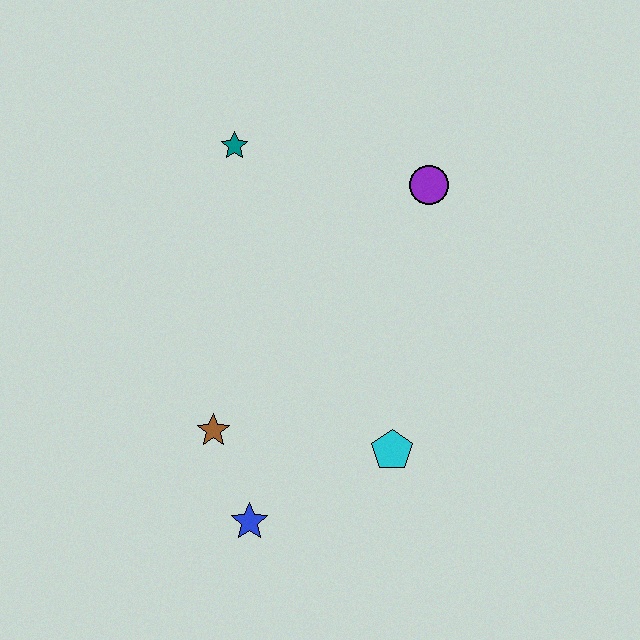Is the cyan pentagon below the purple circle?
Yes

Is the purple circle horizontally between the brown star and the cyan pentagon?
No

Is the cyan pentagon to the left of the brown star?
No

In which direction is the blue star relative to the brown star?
The blue star is below the brown star.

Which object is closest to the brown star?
The blue star is closest to the brown star.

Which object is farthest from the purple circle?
The blue star is farthest from the purple circle.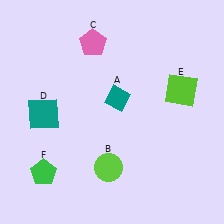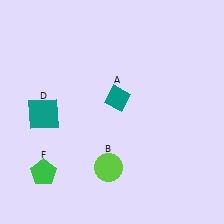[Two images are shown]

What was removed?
The lime square (E), the pink pentagon (C) were removed in Image 2.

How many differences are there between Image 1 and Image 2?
There are 2 differences between the two images.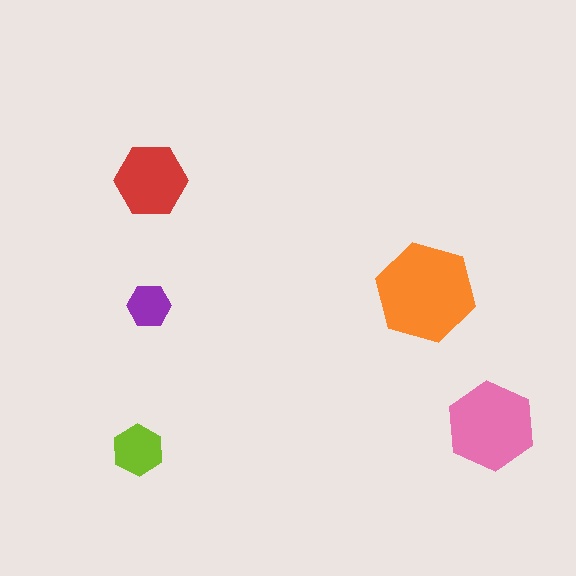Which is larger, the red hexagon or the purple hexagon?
The red one.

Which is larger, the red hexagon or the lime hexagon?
The red one.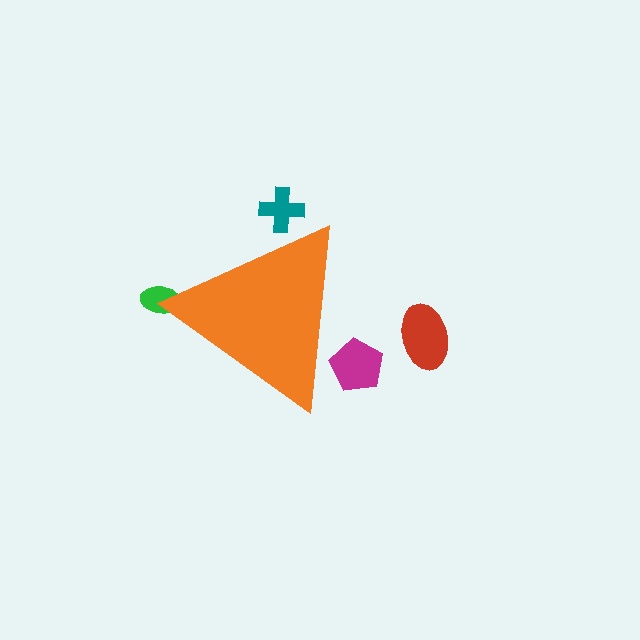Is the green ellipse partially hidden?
Yes, the green ellipse is partially hidden behind the orange triangle.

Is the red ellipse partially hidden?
No, the red ellipse is fully visible.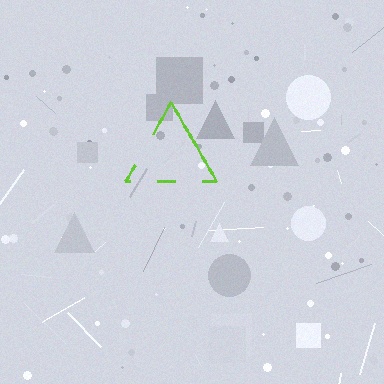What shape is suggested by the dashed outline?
The dashed outline suggests a triangle.